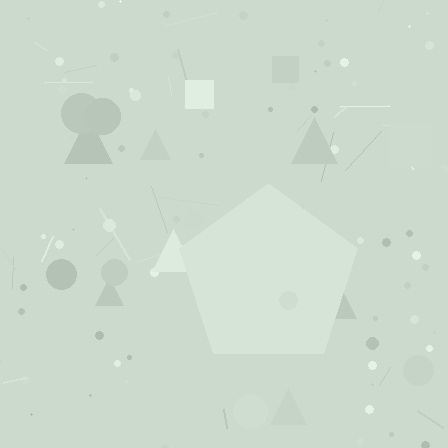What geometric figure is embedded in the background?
A pentagon is embedded in the background.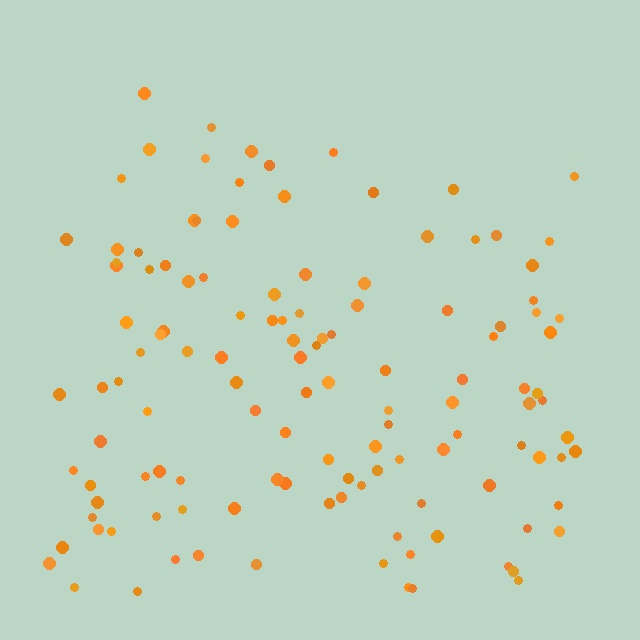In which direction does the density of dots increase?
From top to bottom, with the bottom side densest.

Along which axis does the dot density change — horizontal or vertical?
Vertical.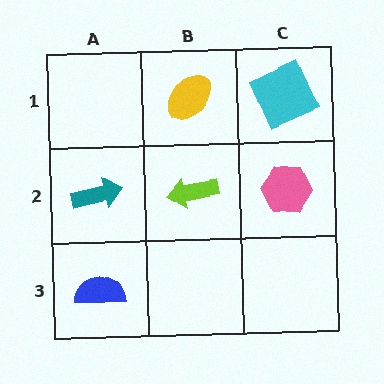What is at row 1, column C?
A cyan square.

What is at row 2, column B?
A lime arrow.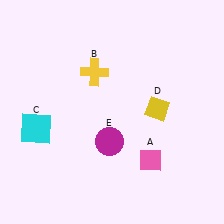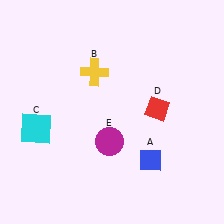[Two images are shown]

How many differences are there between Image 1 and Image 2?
There are 2 differences between the two images.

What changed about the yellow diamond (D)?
In Image 1, D is yellow. In Image 2, it changed to red.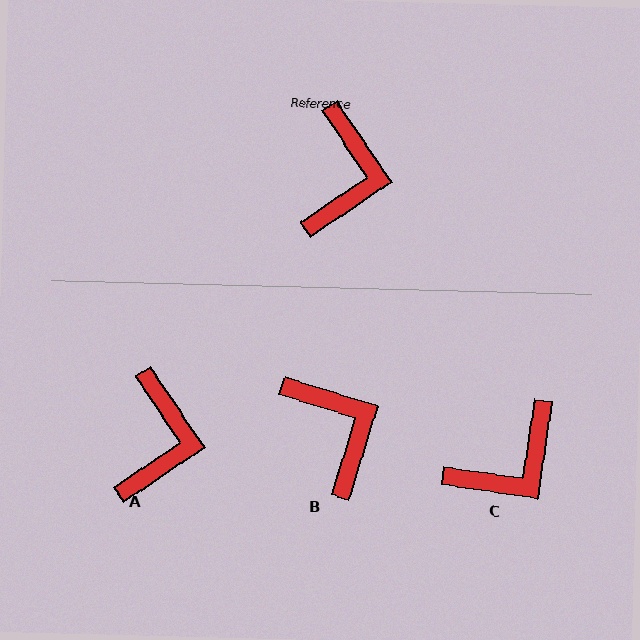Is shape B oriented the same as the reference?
No, it is off by about 39 degrees.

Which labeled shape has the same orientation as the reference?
A.